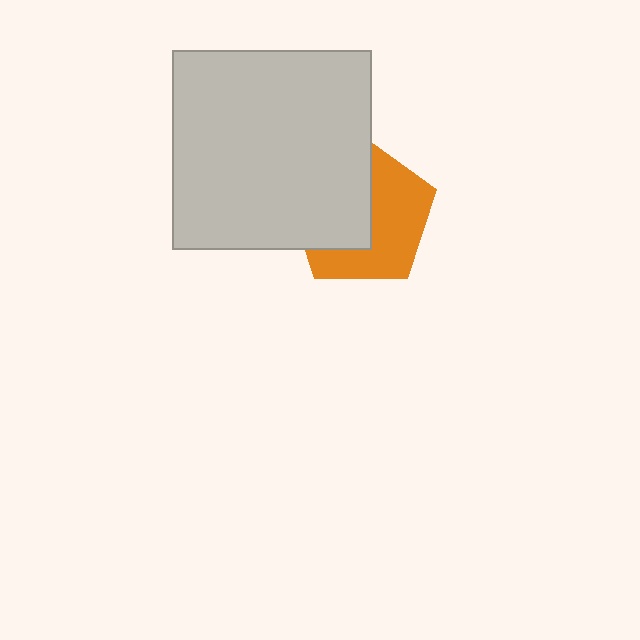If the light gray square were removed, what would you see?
You would see the complete orange pentagon.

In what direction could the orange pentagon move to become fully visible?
The orange pentagon could move right. That would shift it out from behind the light gray square entirely.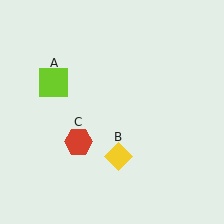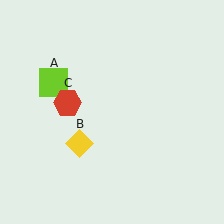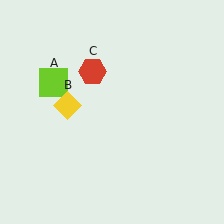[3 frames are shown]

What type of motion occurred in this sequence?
The yellow diamond (object B), red hexagon (object C) rotated clockwise around the center of the scene.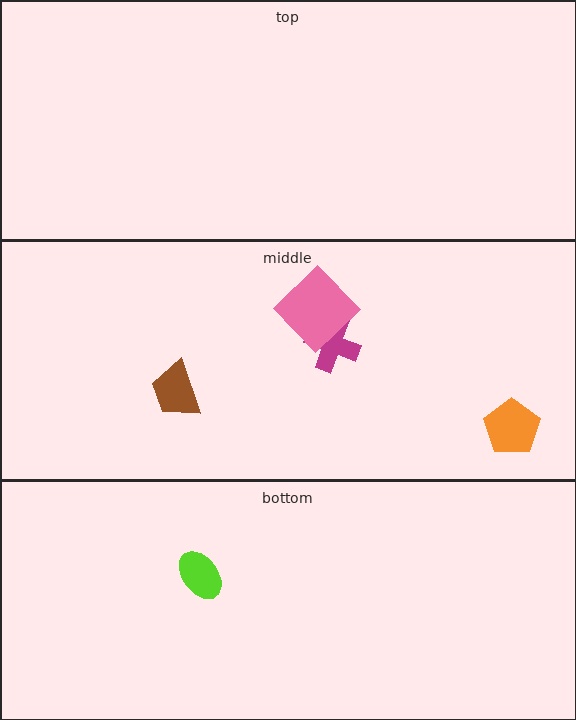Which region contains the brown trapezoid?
The middle region.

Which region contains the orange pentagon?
The middle region.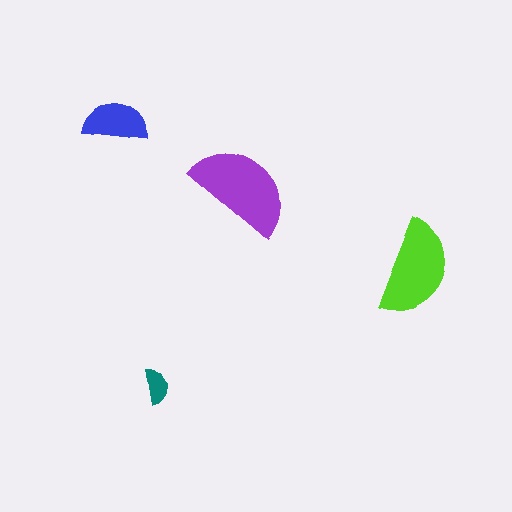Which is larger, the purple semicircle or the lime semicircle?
The purple one.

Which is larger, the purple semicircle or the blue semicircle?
The purple one.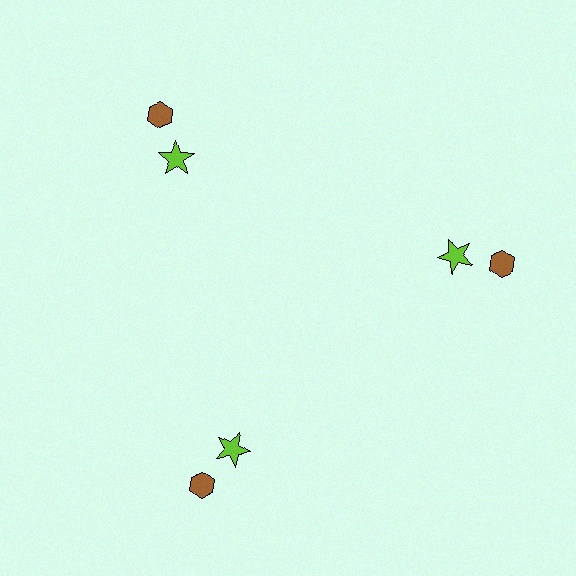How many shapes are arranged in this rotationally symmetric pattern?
There are 6 shapes, arranged in 3 groups of 2.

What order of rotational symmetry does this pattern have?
This pattern has 3-fold rotational symmetry.